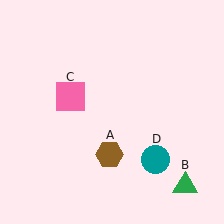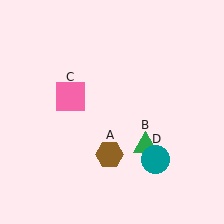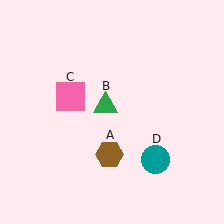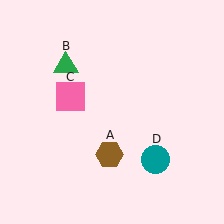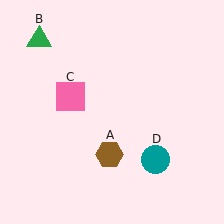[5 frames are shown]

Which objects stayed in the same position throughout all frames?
Brown hexagon (object A) and pink square (object C) and teal circle (object D) remained stationary.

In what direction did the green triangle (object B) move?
The green triangle (object B) moved up and to the left.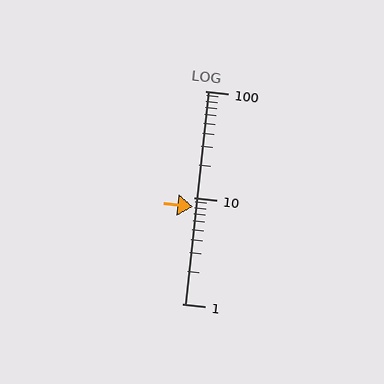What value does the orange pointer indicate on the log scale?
The pointer indicates approximately 8.1.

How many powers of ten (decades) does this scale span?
The scale spans 2 decades, from 1 to 100.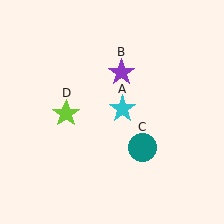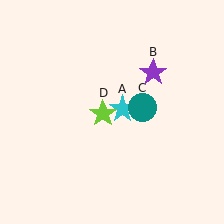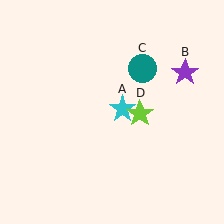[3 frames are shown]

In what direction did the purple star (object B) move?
The purple star (object B) moved right.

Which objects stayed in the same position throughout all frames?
Cyan star (object A) remained stationary.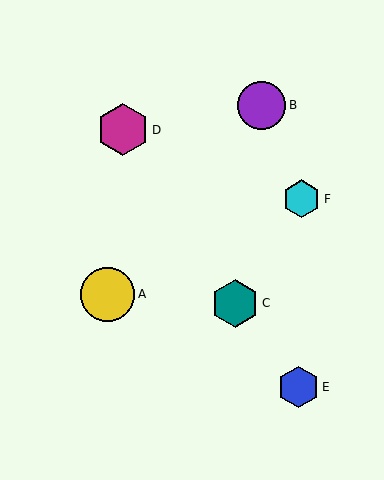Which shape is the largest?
The yellow circle (labeled A) is the largest.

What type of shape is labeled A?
Shape A is a yellow circle.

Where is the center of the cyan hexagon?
The center of the cyan hexagon is at (302, 199).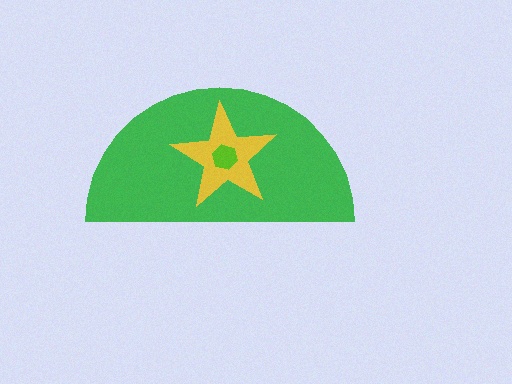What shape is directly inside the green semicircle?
The yellow star.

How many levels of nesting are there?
3.